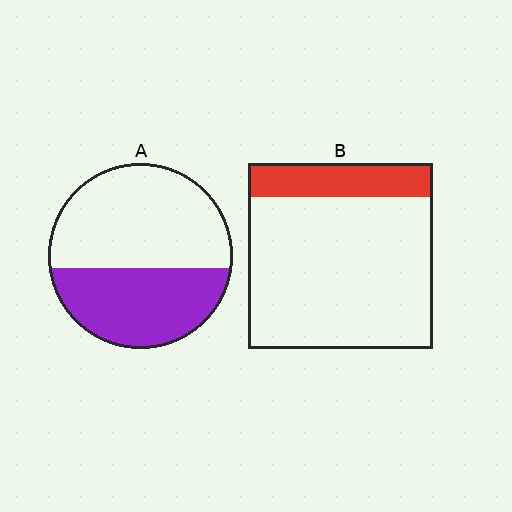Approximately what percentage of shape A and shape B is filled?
A is approximately 40% and B is approximately 20%.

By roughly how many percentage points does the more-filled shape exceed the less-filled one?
By roughly 25 percentage points (A over B).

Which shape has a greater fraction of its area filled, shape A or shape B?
Shape A.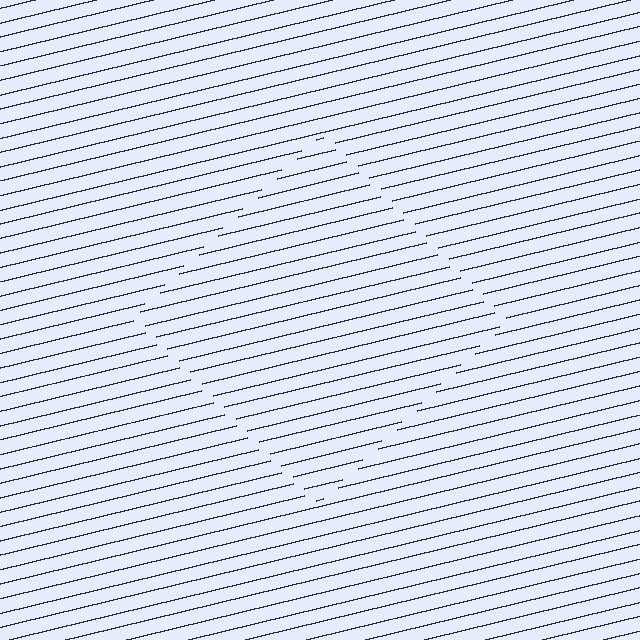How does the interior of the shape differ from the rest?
The interior of the shape contains the same grating, shifted by half a period — the contour is defined by the phase discontinuity where line-ends from the inner and outer gratings abut.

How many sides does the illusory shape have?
4 sides — the line-ends trace a square.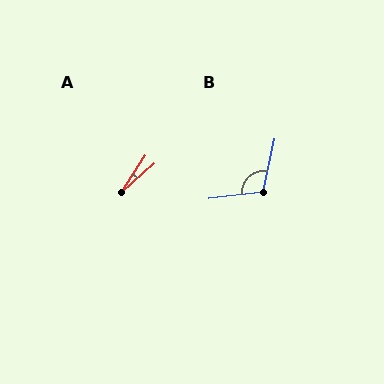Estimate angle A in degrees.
Approximately 15 degrees.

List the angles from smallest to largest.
A (15°), B (108°).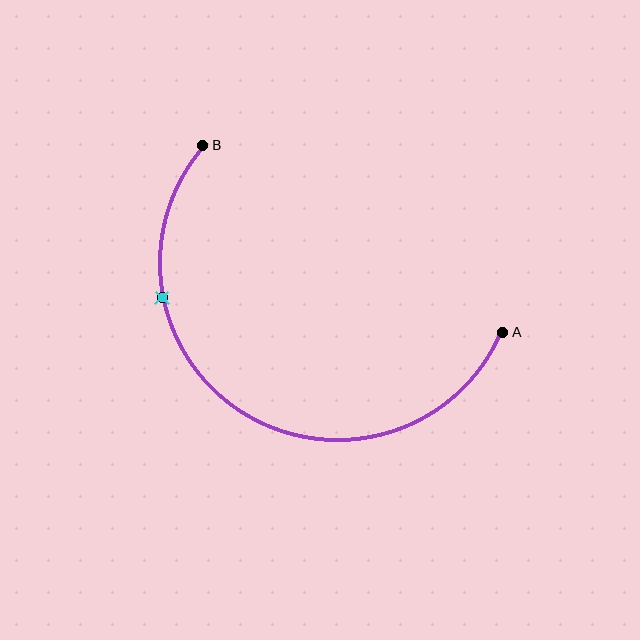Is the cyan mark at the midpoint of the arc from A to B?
No. The cyan mark lies on the arc but is closer to endpoint B. The arc midpoint would be at the point on the curve equidistant along the arc from both A and B.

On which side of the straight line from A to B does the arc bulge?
The arc bulges below the straight line connecting A and B.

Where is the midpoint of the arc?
The arc midpoint is the point on the curve farthest from the straight line joining A and B. It sits below that line.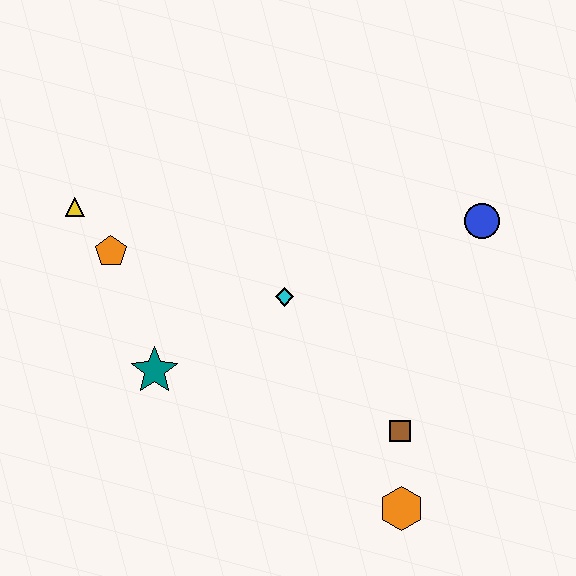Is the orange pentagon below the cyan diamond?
No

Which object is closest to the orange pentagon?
The yellow triangle is closest to the orange pentagon.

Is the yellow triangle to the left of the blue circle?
Yes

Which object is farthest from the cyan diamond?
The orange hexagon is farthest from the cyan diamond.